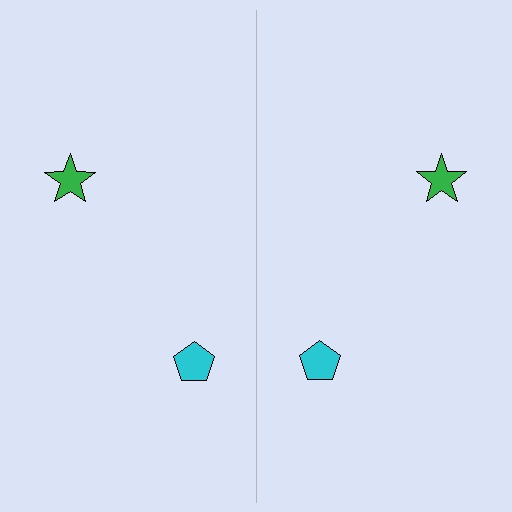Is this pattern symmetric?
Yes, this pattern has bilateral (reflection) symmetry.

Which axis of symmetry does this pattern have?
The pattern has a vertical axis of symmetry running through the center of the image.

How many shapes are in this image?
There are 4 shapes in this image.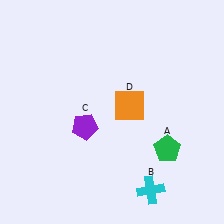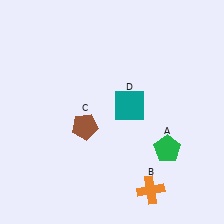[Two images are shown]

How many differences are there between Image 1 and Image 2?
There are 3 differences between the two images.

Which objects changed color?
B changed from cyan to orange. C changed from purple to brown. D changed from orange to teal.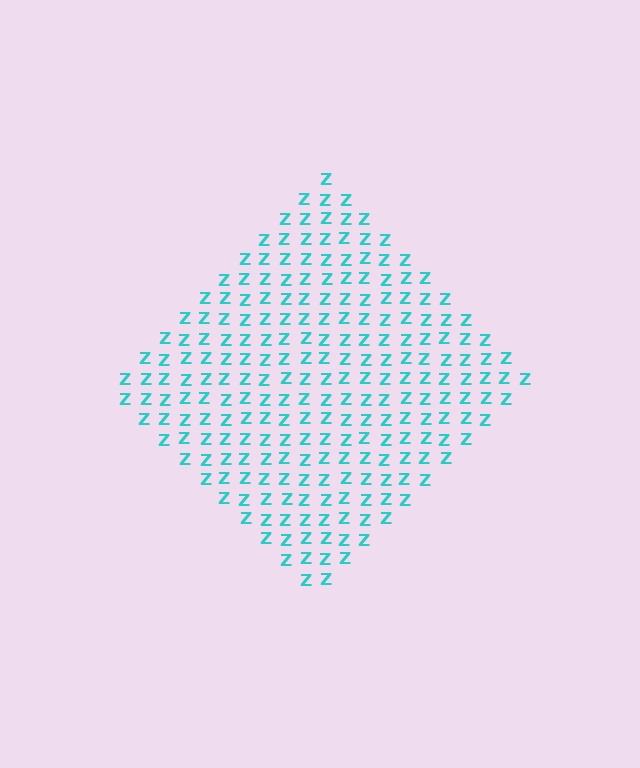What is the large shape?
The large shape is a diamond.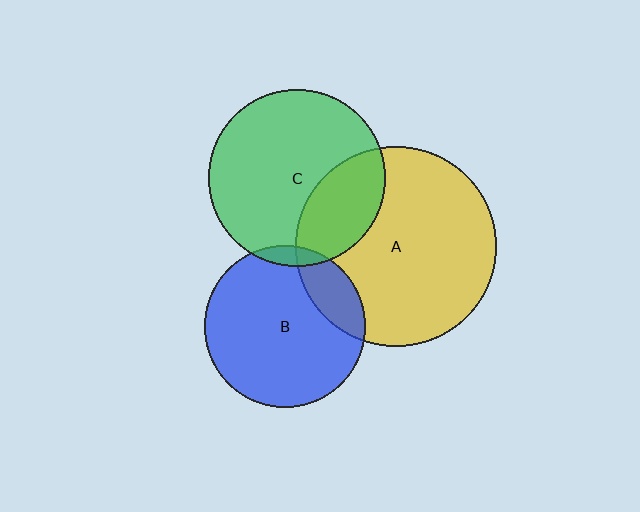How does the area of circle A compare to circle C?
Approximately 1.3 times.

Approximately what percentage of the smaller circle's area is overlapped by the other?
Approximately 5%.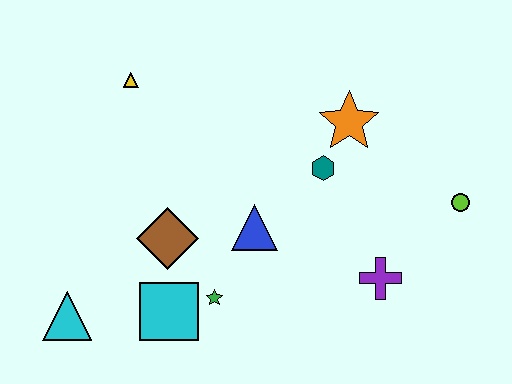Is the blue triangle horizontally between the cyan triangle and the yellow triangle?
No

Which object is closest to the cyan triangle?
The cyan square is closest to the cyan triangle.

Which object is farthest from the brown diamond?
The lime circle is farthest from the brown diamond.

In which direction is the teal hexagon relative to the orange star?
The teal hexagon is below the orange star.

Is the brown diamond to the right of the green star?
No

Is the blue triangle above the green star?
Yes